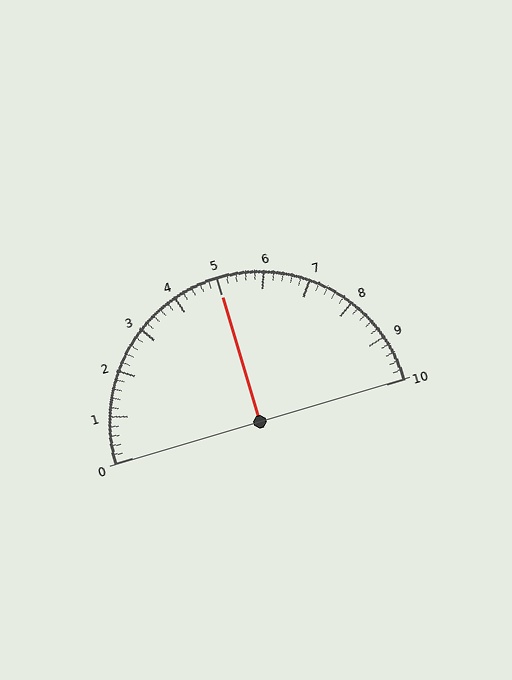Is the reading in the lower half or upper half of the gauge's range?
The reading is in the upper half of the range (0 to 10).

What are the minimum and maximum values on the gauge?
The gauge ranges from 0 to 10.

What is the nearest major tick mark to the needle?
The nearest major tick mark is 5.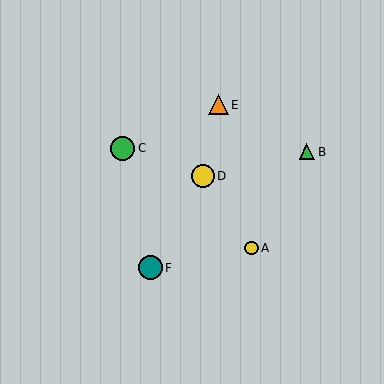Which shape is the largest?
The green circle (labeled C) is the largest.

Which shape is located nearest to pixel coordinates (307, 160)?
The green triangle (labeled B) at (307, 152) is nearest to that location.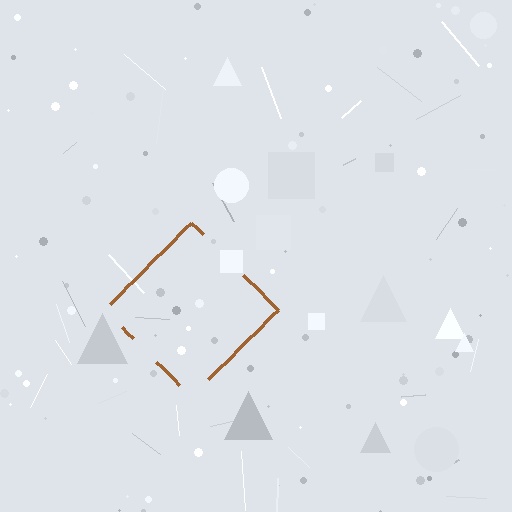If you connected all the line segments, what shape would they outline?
They would outline a diamond.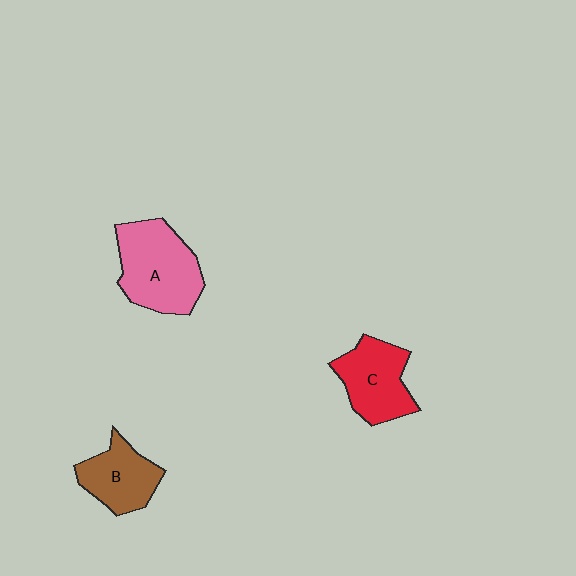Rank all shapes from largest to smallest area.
From largest to smallest: A (pink), C (red), B (brown).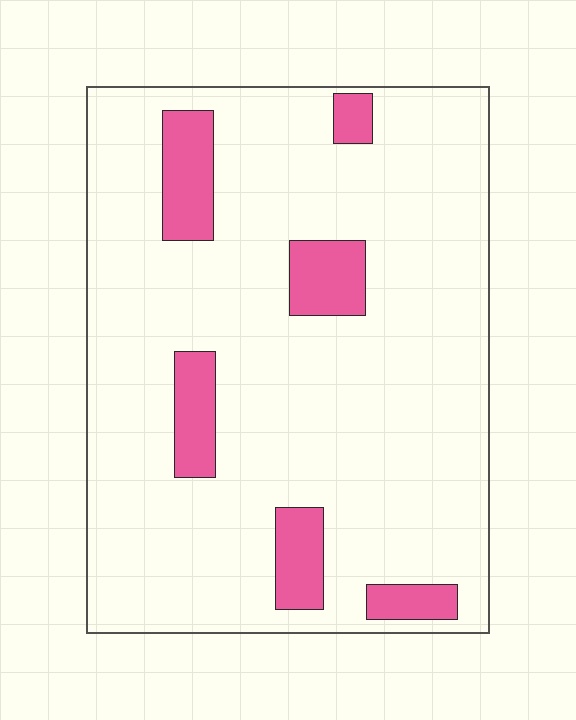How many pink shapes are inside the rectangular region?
6.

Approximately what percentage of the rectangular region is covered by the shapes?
Approximately 15%.